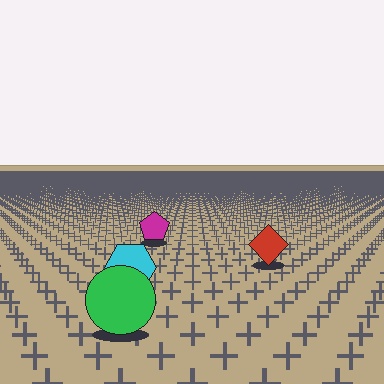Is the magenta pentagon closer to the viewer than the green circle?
No. The green circle is closer — you can tell from the texture gradient: the ground texture is coarser near it.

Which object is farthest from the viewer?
The magenta pentagon is farthest from the viewer. It appears smaller and the ground texture around it is denser.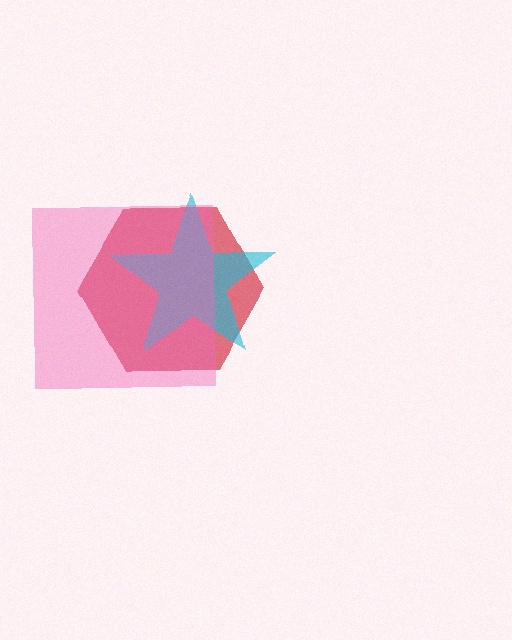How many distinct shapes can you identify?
There are 3 distinct shapes: a red hexagon, a cyan star, a pink square.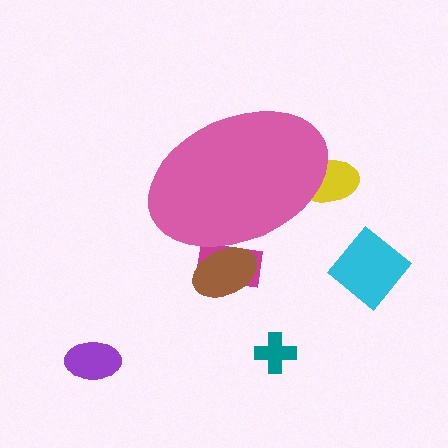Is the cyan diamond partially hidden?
No, the cyan diamond is fully visible.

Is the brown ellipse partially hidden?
Yes, the brown ellipse is partially hidden behind the pink ellipse.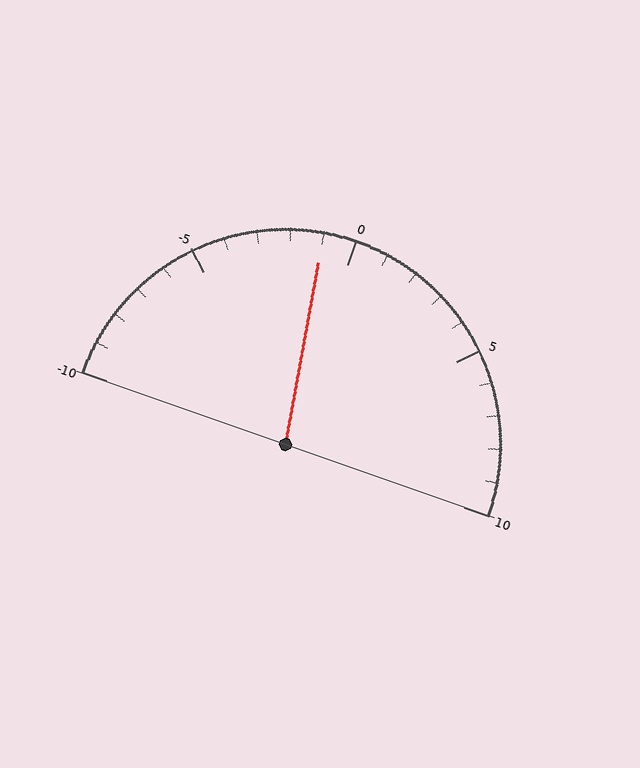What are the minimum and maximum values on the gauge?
The gauge ranges from -10 to 10.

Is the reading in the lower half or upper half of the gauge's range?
The reading is in the lower half of the range (-10 to 10).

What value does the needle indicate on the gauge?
The needle indicates approximately -1.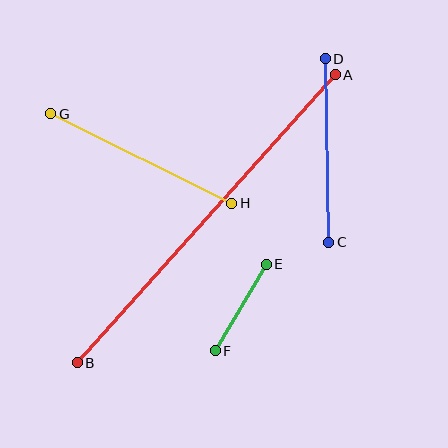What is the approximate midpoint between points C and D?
The midpoint is at approximately (327, 151) pixels.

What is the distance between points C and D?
The distance is approximately 184 pixels.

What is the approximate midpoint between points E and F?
The midpoint is at approximately (241, 308) pixels.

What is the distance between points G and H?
The distance is approximately 202 pixels.